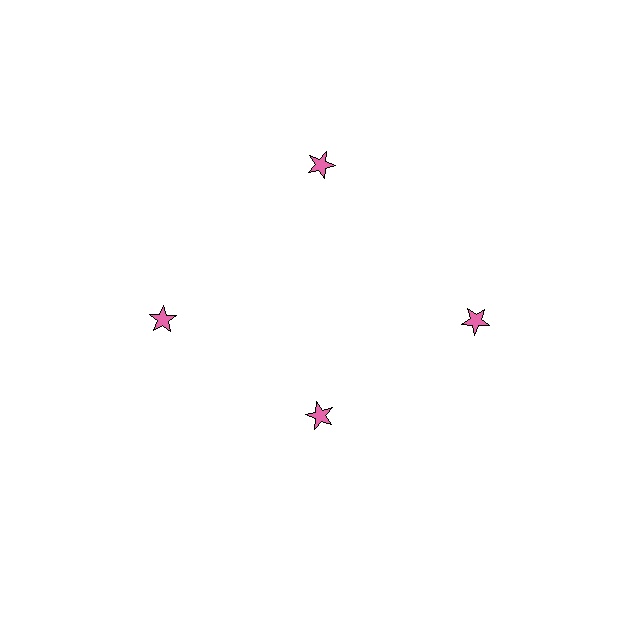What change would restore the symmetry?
The symmetry would be restored by moving it outward, back onto the ring so that all 4 stars sit at equal angles and equal distance from the center.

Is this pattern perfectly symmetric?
No. The 4 pink stars are arranged in a ring, but one element near the 6 o'clock position is pulled inward toward the center, breaking the 4-fold rotational symmetry.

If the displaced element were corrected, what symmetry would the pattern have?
It would have 4-fold rotational symmetry — the pattern would map onto itself every 90 degrees.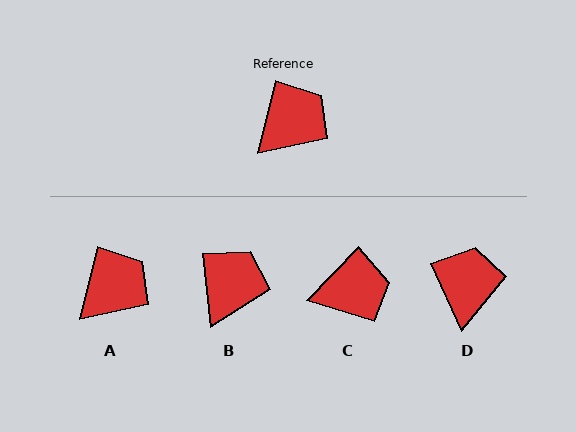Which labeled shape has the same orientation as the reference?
A.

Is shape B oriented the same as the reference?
No, it is off by about 20 degrees.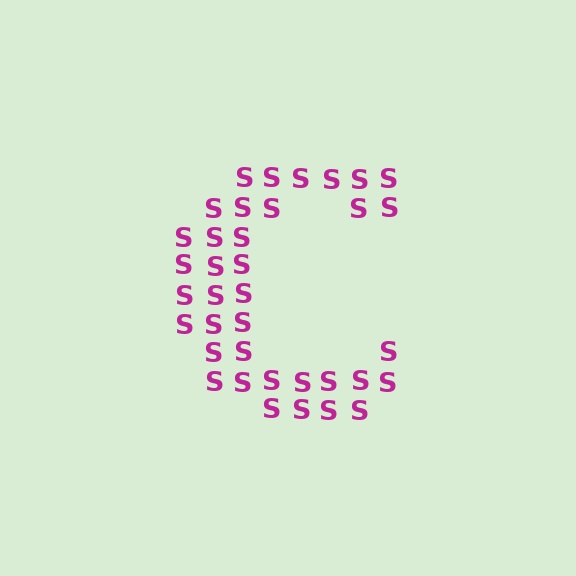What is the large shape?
The large shape is the letter C.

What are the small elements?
The small elements are letter S's.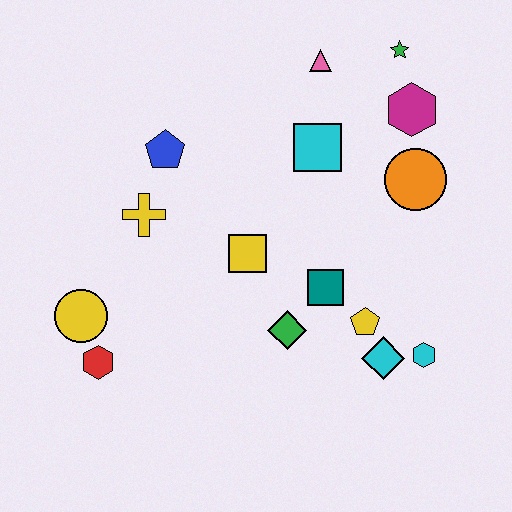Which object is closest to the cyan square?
The pink triangle is closest to the cyan square.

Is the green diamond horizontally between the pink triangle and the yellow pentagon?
No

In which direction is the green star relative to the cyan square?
The green star is above the cyan square.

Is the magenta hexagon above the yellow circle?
Yes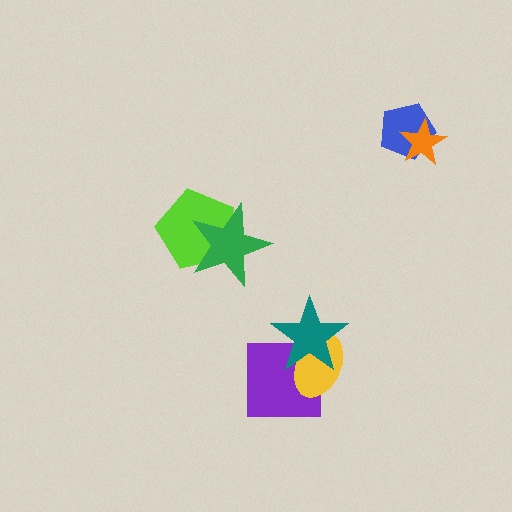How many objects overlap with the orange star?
1 object overlaps with the orange star.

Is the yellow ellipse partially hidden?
Yes, it is partially covered by another shape.